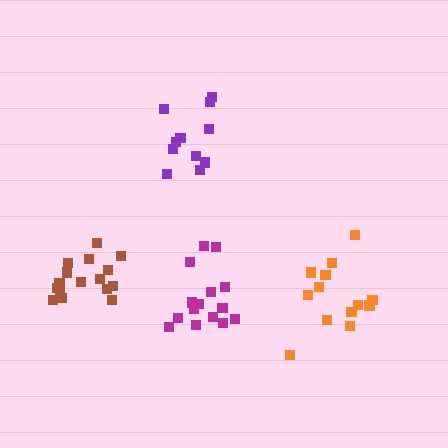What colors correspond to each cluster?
The clusters are colored: brown, magenta, orange, purple.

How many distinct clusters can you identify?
There are 4 distinct clusters.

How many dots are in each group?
Group 1: 16 dots, Group 2: 15 dots, Group 3: 13 dots, Group 4: 12 dots (56 total).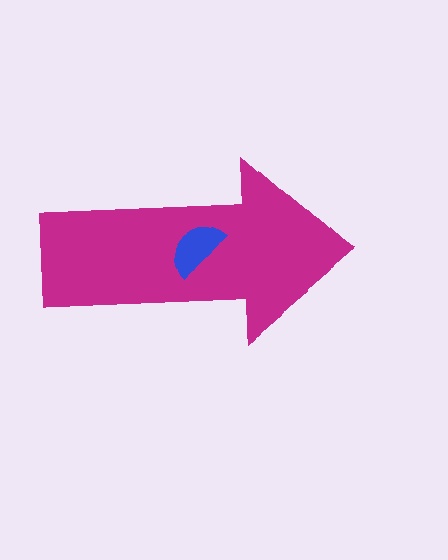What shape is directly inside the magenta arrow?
The blue semicircle.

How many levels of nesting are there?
2.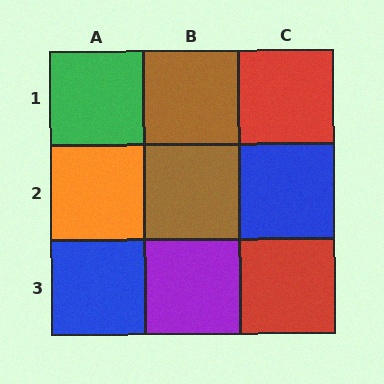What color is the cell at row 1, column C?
Red.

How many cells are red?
2 cells are red.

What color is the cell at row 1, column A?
Green.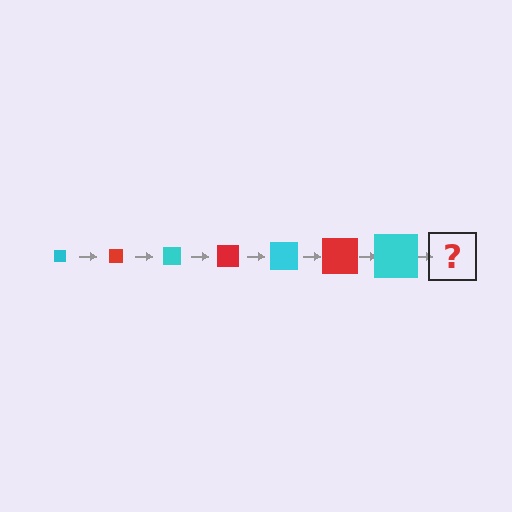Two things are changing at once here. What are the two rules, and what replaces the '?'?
The two rules are that the square grows larger each step and the color cycles through cyan and red. The '?' should be a red square, larger than the previous one.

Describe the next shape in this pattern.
It should be a red square, larger than the previous one.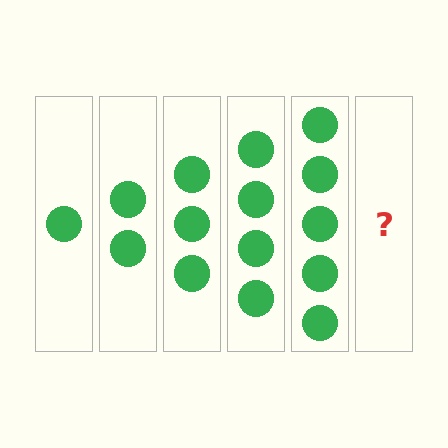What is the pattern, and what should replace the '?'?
The pattern is that each step adds one more circle. The '?' should be 6 circles.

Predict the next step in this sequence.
The next step is 6 circles.